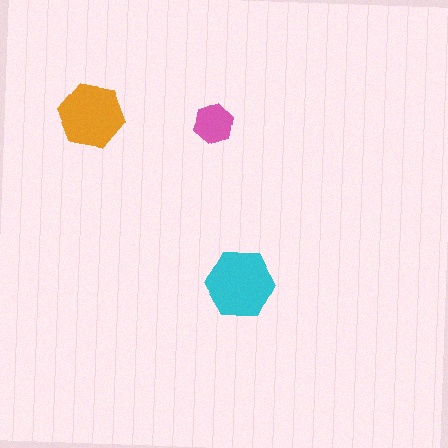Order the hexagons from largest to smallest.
the cyan one, the orange one, the pink one.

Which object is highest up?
The orange hexagon is topmost.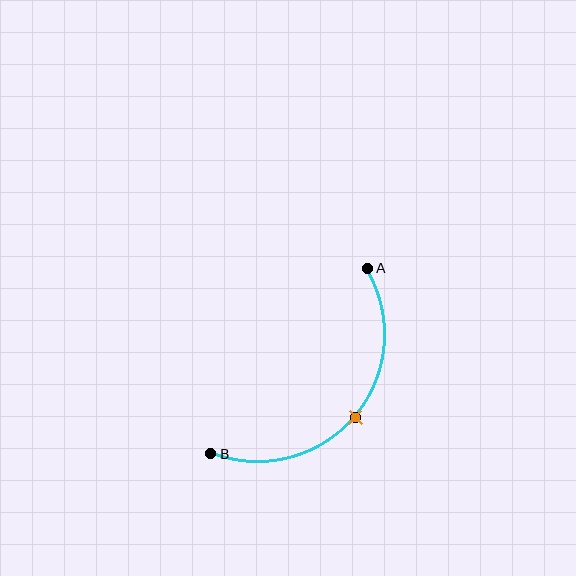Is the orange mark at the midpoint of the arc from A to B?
Yes. The orange mark lies on the arc at equal arc-length from both A and B — it is the arc midpoint.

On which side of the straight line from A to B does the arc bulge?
The arc bulges below and to the right of the straight line connecting A and B.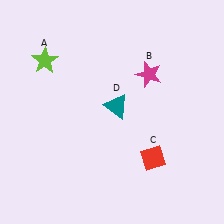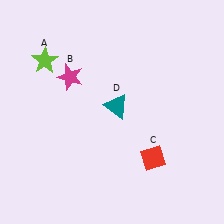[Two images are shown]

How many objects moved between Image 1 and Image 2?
1 object moved between the two images.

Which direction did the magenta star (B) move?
The magenta star (B) moved left.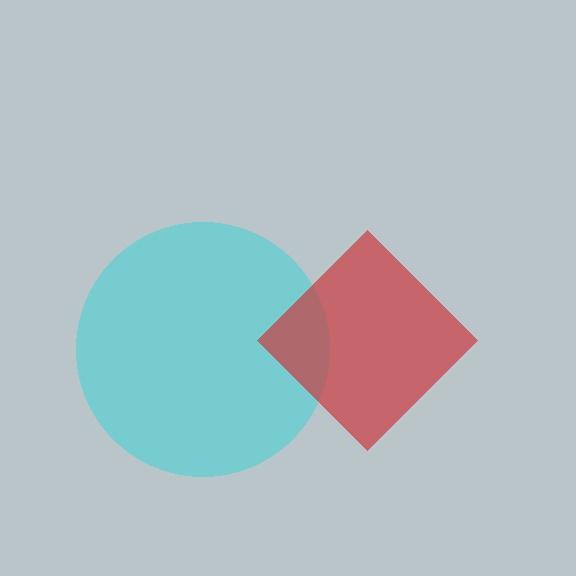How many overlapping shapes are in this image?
There are 2 overlapping shapes in the image.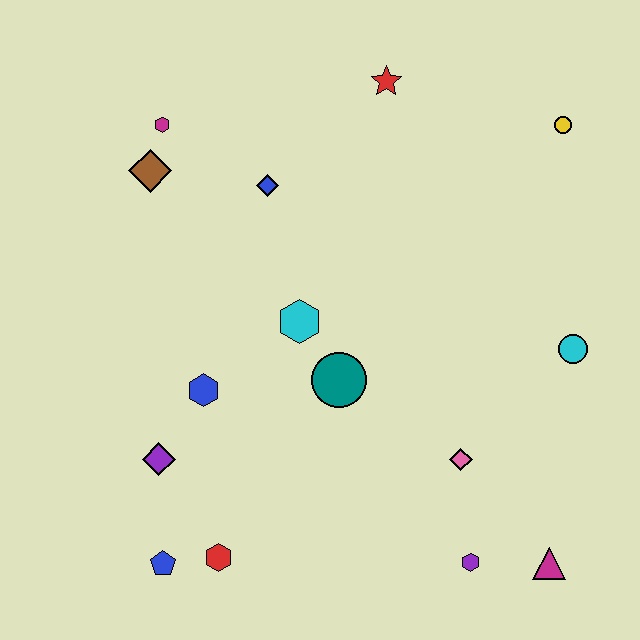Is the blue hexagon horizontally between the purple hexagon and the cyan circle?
No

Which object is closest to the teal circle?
The cyan hexagon is closest to the teal circle.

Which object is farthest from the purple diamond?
The yellow circle is farthest from the purple diamond.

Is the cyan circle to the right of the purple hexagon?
Yes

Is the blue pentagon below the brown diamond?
Yes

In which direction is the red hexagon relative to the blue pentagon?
The red hexagon is to the right of the blue pentagon.